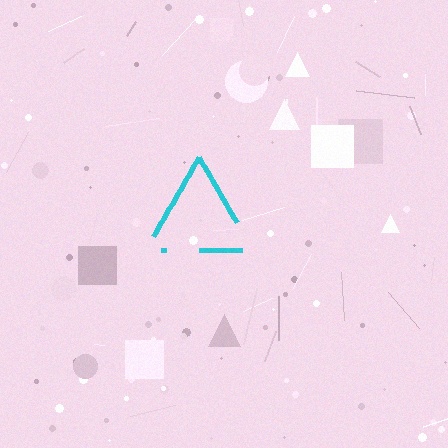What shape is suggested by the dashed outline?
The dashed outline suggests a triangle.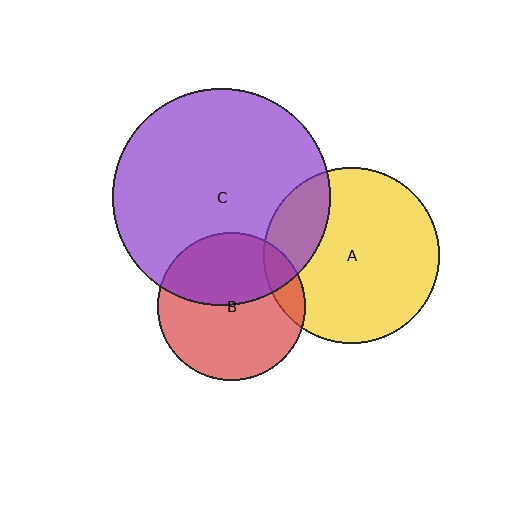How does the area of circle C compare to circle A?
Approximately 1.5 times.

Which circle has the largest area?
Circle C (purple).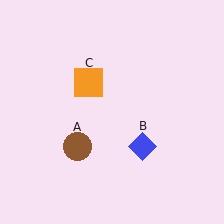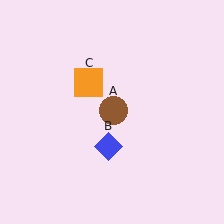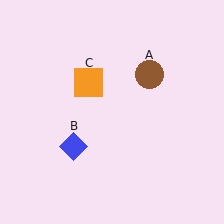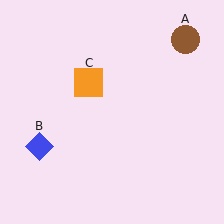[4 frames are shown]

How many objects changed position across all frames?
2 objects changed position: brown circle (object A), blue diamond (object B).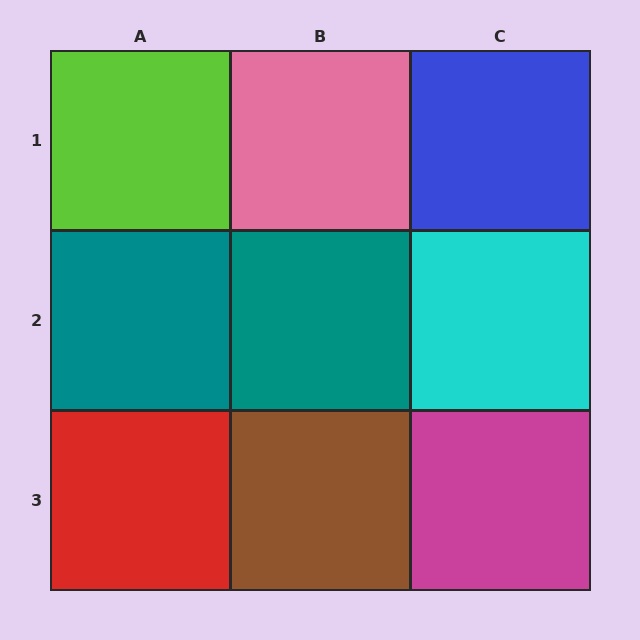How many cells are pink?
1 cell is pink.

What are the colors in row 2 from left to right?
Teal, teal, cyan.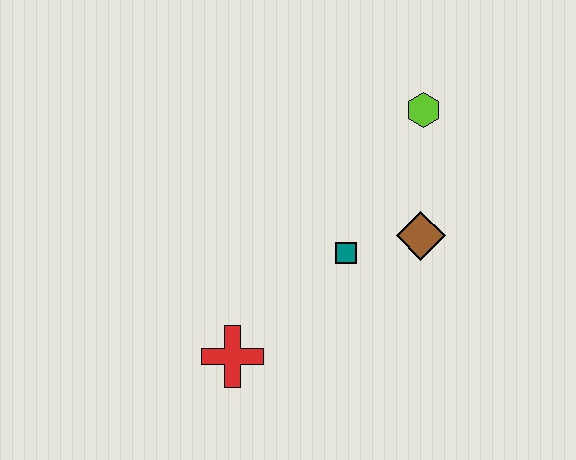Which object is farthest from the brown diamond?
The red cross is farthest from the brown diamond.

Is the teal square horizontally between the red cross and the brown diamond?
Yes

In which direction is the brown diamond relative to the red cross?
The brown diamond is to the right of the red cross.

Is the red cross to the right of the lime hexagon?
No